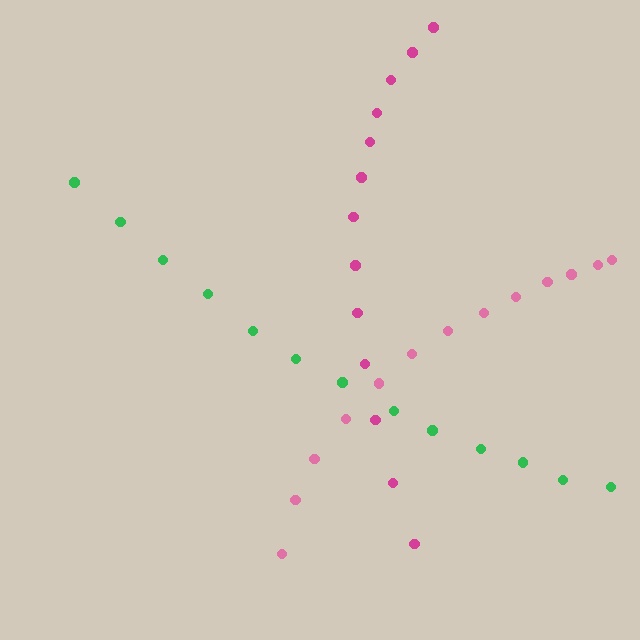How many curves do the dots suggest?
There are 3 distinct paths.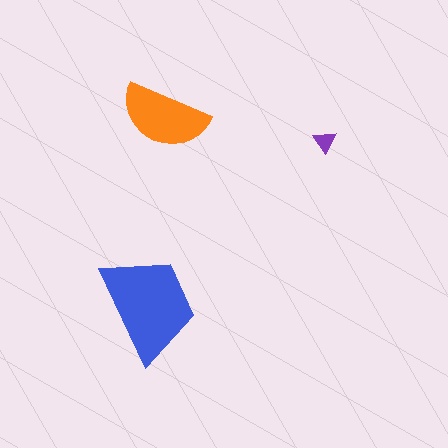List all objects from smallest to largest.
The purple triangle, the orange semicircle, the blue trapezoid.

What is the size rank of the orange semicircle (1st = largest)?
2nd.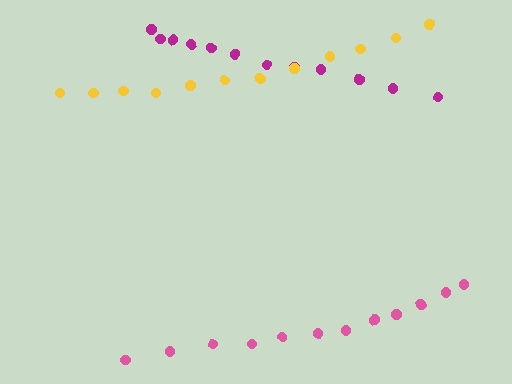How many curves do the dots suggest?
There are 3 distinct paths.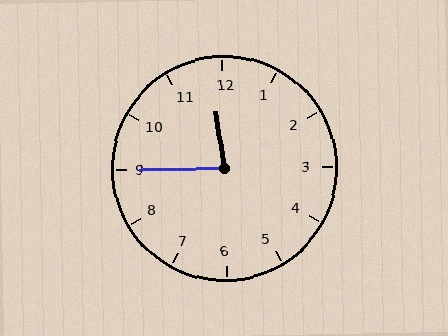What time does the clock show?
11:45.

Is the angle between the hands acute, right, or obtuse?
It is acute.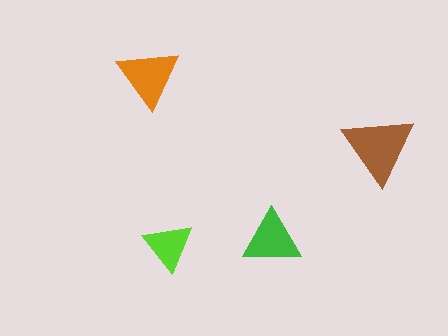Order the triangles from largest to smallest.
the brown one, the orange one, the green one, the lime one.